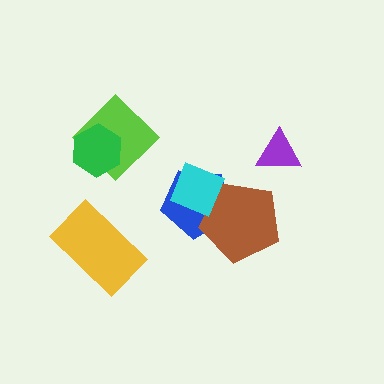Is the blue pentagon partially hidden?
Yes, it is partially covered by another shape.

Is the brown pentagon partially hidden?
Yes, it is partially covered by another shape.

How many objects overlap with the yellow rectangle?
0 objects overlap with the yellow rectangle.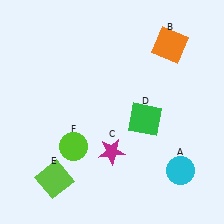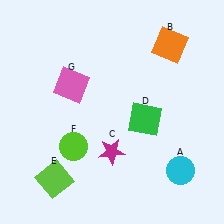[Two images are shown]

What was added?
A pink square (G) was added in Image 2.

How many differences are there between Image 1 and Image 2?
There is 1 difference between the two images.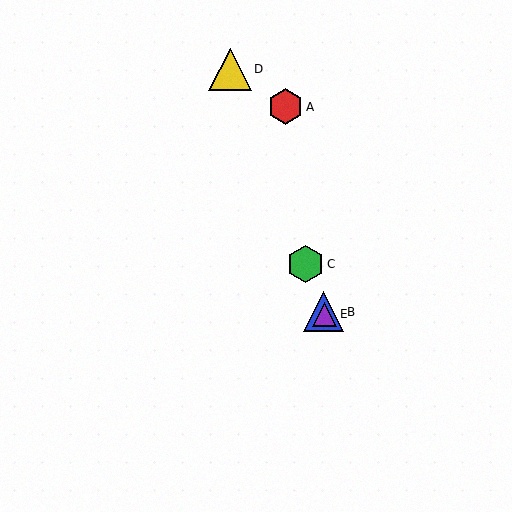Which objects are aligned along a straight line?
Objects B, C, D, E are aligned along a straight line.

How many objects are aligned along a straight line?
4 objects (B, C, D, E) are aligned along a straight line.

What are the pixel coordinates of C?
Object C is at (305, 264).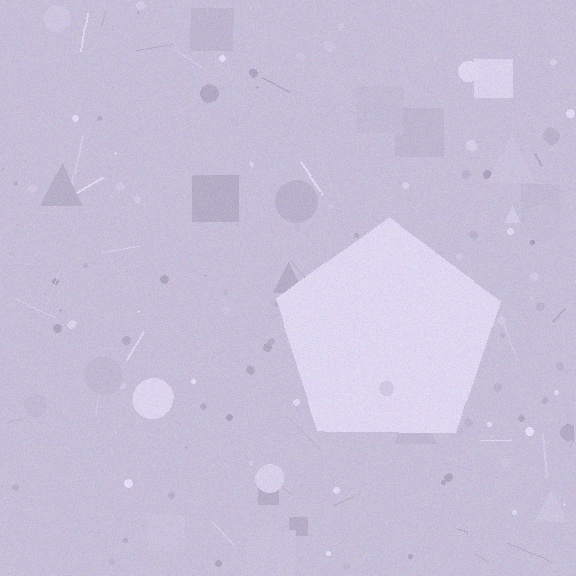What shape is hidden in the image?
A pentagon is hidden in the image.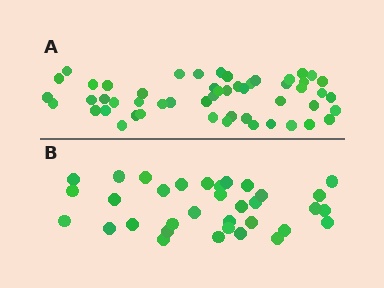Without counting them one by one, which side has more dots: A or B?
Region A (the top region) has more dots.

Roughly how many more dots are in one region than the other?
Region A has approximately 20 more dots than region B.